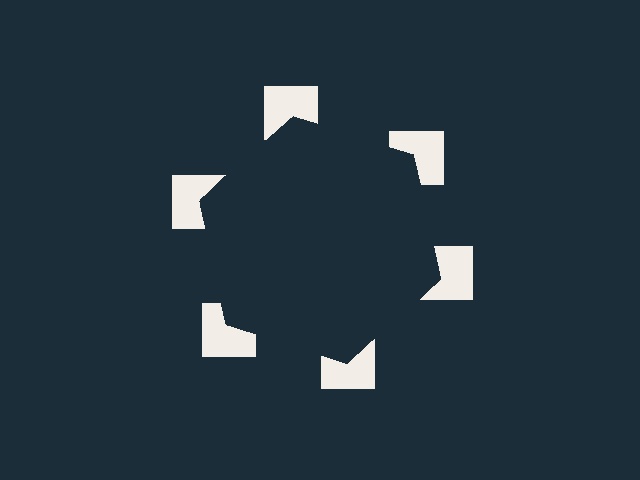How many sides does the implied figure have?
6 sides.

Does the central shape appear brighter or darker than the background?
It typically appears slightly darker than the background, even though no actual brightness change is drawn.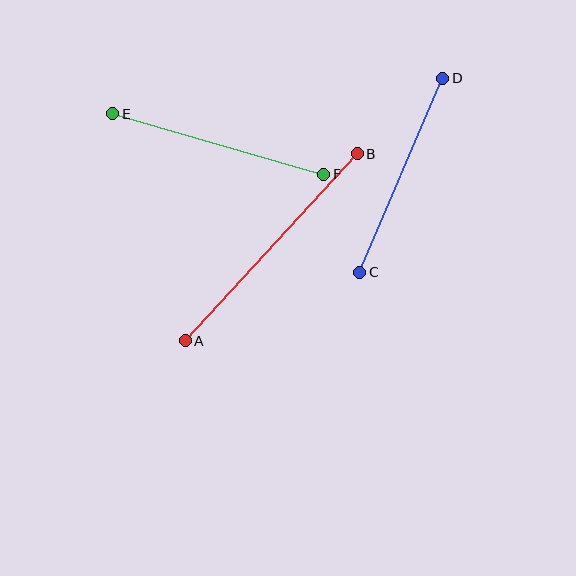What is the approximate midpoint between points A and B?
The midpoint is at approximately (271, 247) pixels.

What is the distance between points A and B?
The distance is approximately 254 pixels.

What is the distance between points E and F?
The distance is approximately 219 pixels.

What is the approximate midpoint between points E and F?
The midpoint is at approximately (218, 144) pixels.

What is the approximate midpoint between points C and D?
The midpoint is at approximately (401, 175) pixels.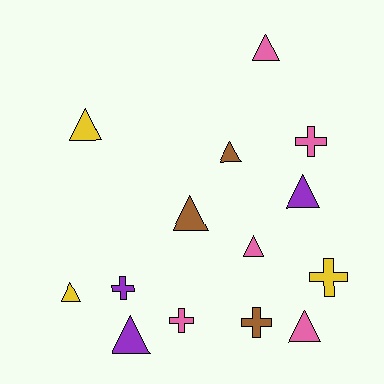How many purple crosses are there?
There is 1 purple cross.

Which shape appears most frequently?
Triangle, with 9 objects.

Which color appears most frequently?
Pink, with 5 objects.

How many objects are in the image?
There are 14 objects.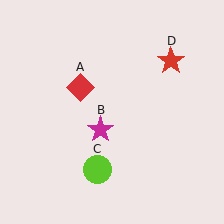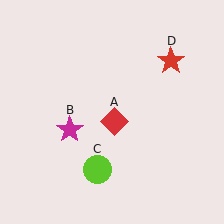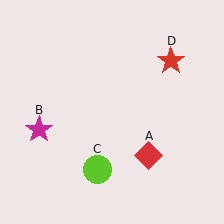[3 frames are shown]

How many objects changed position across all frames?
2 objects changed position: red diamond (object A), magenta star (object B).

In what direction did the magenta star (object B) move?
The magenta star (object B) moved left.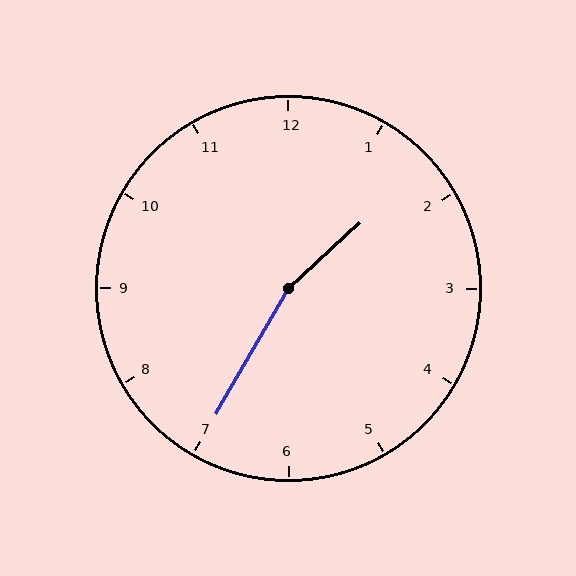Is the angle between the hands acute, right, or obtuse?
It is obtuse.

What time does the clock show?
1:35.